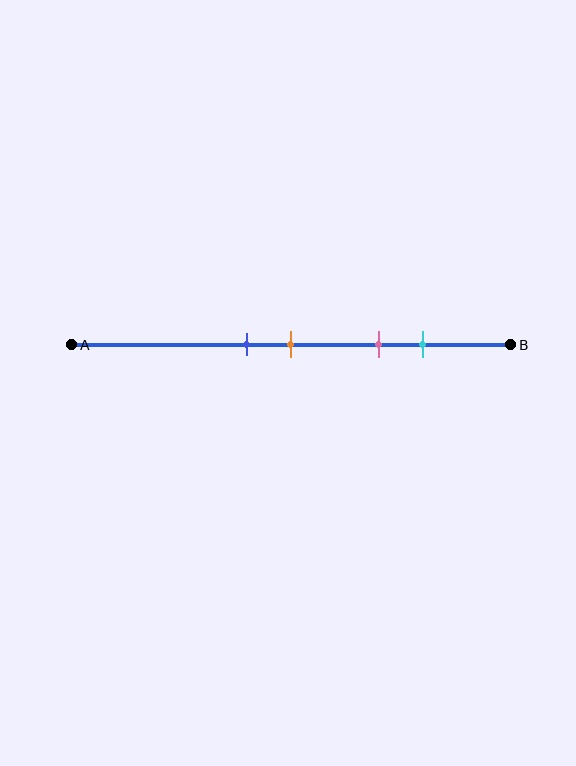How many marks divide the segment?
There are 4 marks dividing the segment.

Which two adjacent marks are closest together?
The blue and orange marks are the closest adjacent pair.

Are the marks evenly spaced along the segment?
No, the marks are not evenly spaced.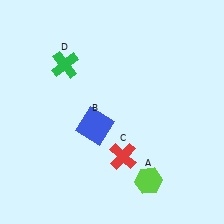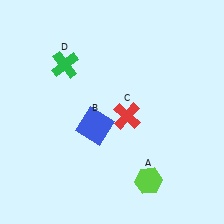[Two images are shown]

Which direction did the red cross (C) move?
The red cross (C) moved up.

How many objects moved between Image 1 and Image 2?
1 object moved between the two images.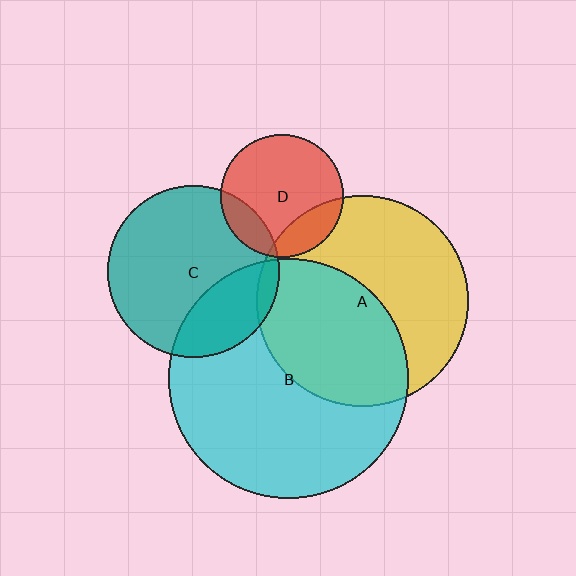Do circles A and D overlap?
Yes.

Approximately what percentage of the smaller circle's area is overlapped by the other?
Approximately 20%.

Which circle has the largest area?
Circle B (cyan).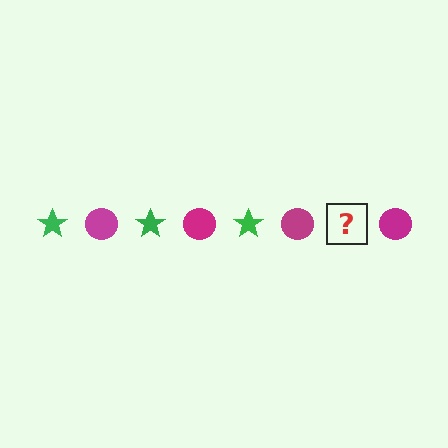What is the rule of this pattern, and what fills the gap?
The rule is that the pattern alternates between green star and magenta circle. The gap should be filled with a green star.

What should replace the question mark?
The question mark should be replaced with a green star.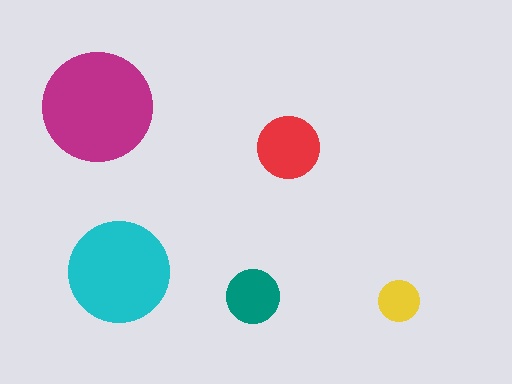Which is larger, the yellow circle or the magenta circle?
The magenta one.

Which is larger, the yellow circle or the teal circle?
The teal one.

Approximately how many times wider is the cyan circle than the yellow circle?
About 2.5 times wider.